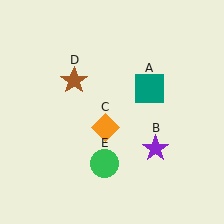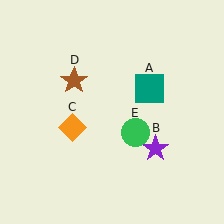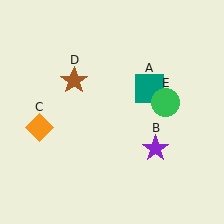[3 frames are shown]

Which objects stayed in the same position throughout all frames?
Teal square (object A) and purple star (object B) and brown star (object D) remained stationary.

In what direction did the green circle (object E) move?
The green circle (object E) moved up and to the right.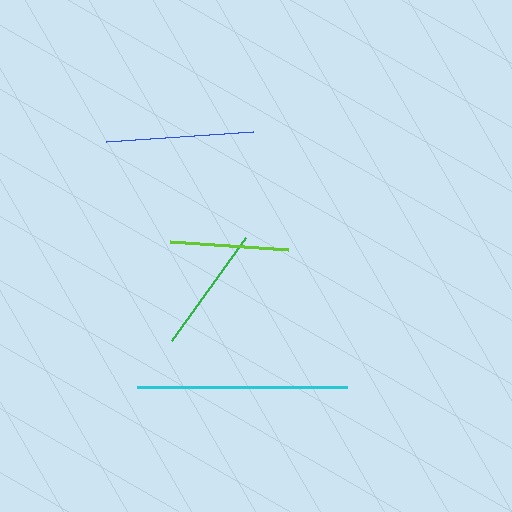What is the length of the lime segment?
The lime segment is approximately 118 pixels long.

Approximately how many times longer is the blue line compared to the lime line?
The blue line is approximately 1.2 times the length of the lime line.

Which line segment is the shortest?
The lime line is the shortest at approximately 118 pixels.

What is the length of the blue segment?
The blue segment is approximately 147 pixels long.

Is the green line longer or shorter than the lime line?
The green line is longer than the lime line.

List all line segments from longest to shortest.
From longest to shortest: cyan, blue, green, lime.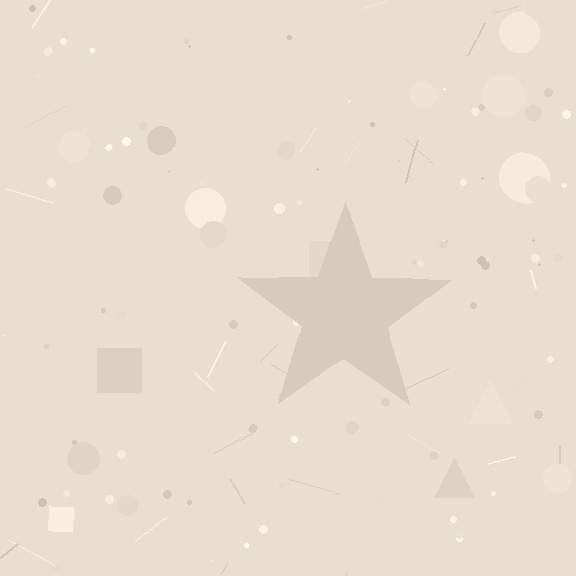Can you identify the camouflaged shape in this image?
The camouflaged shape is a star.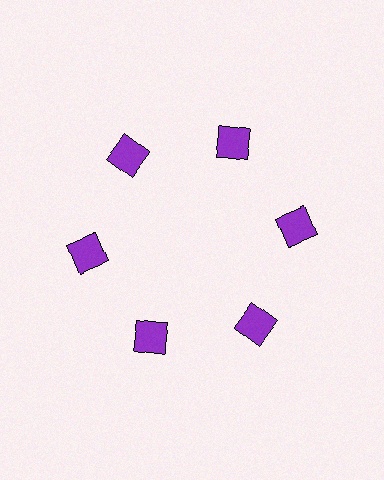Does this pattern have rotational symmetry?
Yes, this pattern has 6-fold rotational symmetry. It looks the same after rotating 60 degrees around the center.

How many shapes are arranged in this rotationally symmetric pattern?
There are 6 shapes, arranged in 6 groups of 1.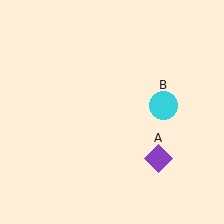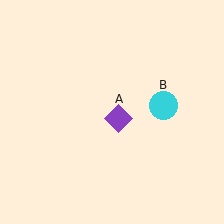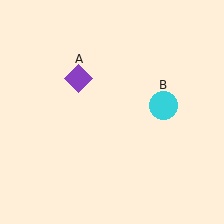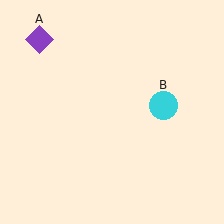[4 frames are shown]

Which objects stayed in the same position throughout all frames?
Cyan circle (object B) remained stationary.